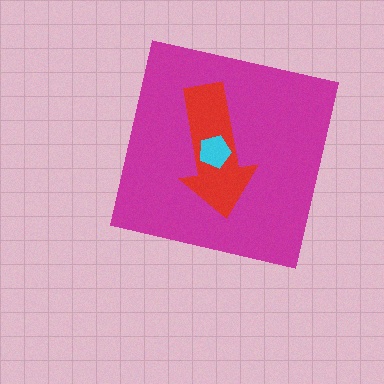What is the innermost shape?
The cyan pentagon.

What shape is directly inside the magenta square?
The red arrow.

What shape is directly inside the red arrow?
The cyan pentagon.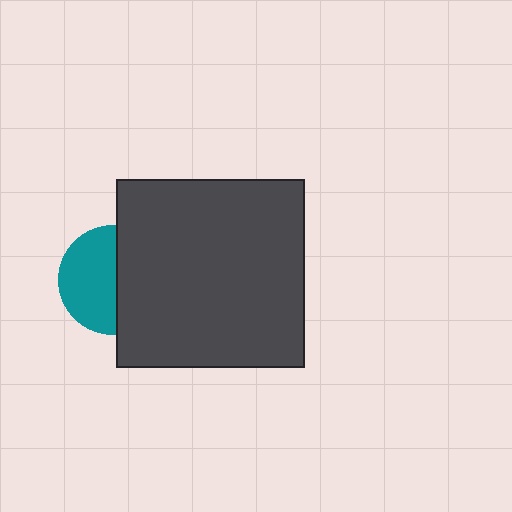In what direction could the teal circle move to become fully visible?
The teal circle could move left. That would shift it out from behind the dark gray square entirely.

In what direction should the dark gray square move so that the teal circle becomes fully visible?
The dark gray square should move right. That is the shortest direction to clear the overlap and leave the teal circle fully visible.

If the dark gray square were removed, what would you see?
You would see the complete teal circle.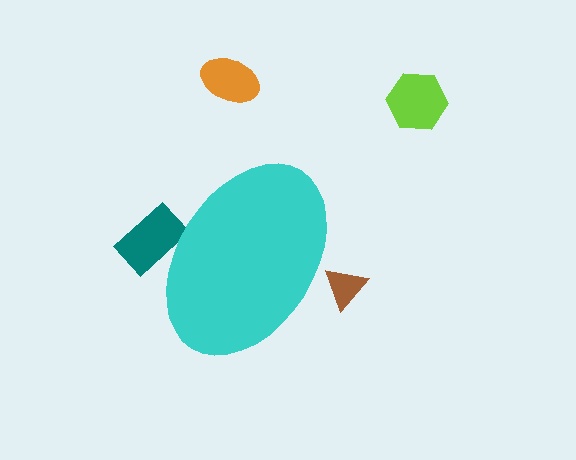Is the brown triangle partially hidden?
Yes, the brown triangle is partially hidden behind the cyan ellipse.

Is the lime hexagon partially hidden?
No, the lime hexagon is fully visible.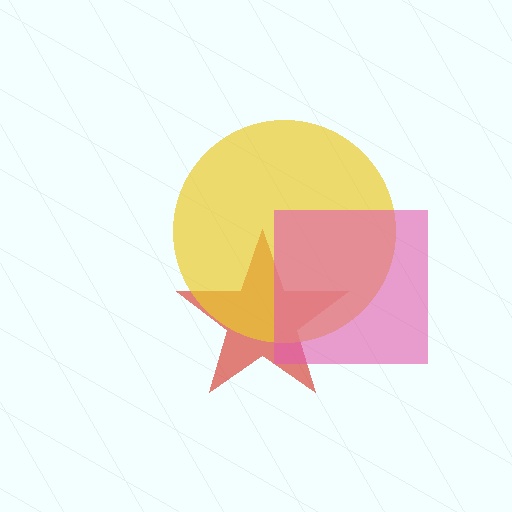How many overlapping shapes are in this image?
There are 3 overlapping shapes in the image.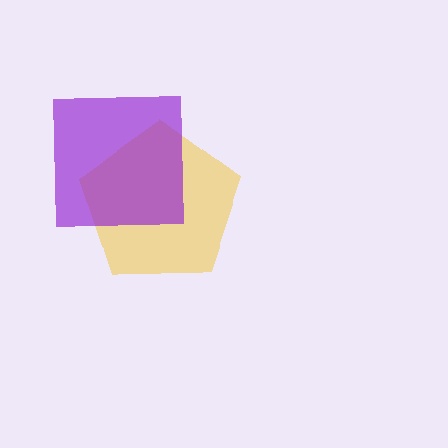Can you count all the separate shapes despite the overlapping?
Yes, there are 2 separate shapes.